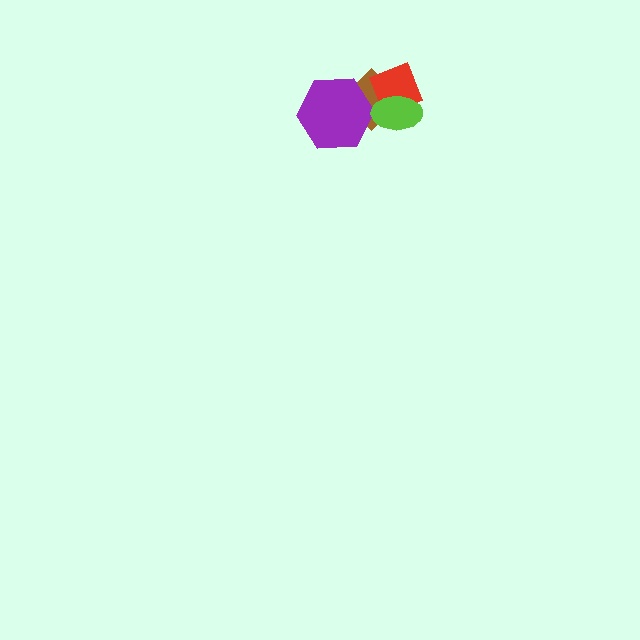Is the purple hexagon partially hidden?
No, no other shape covers it.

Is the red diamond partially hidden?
Yes, it is partially covered by another shape.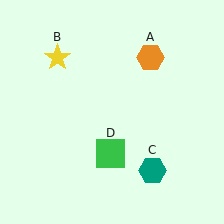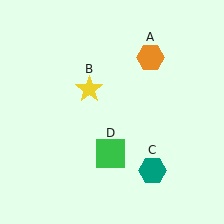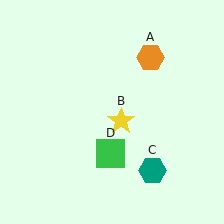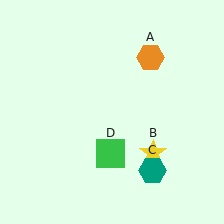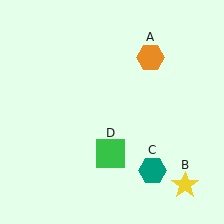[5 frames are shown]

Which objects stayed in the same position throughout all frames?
Orange hexagon (object A) and teal hexagon (object C) and green square (object D) remained stationary.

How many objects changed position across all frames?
1 object changed position: yellow star (object B).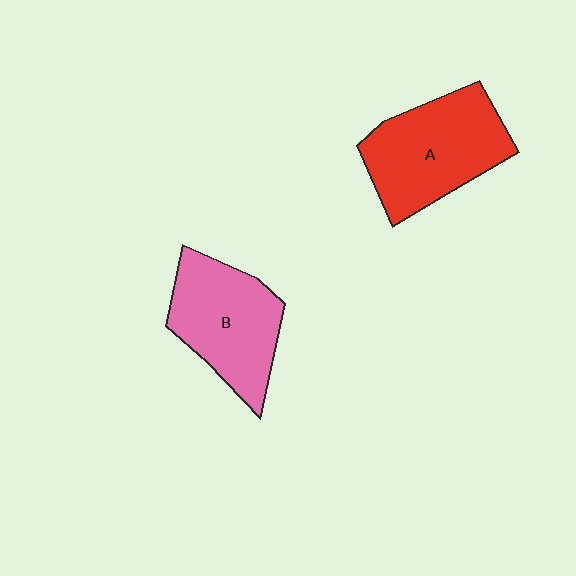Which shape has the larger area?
Shape A (red).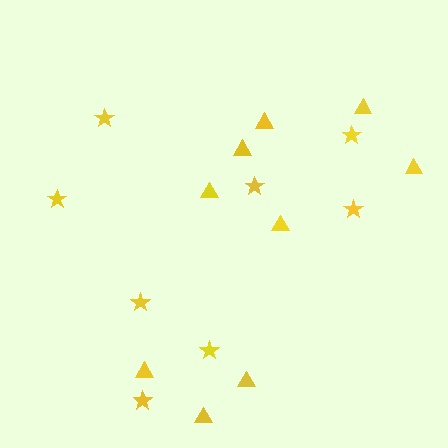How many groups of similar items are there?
There are 2 groups: one group of stars (8) and one group of triangles (9).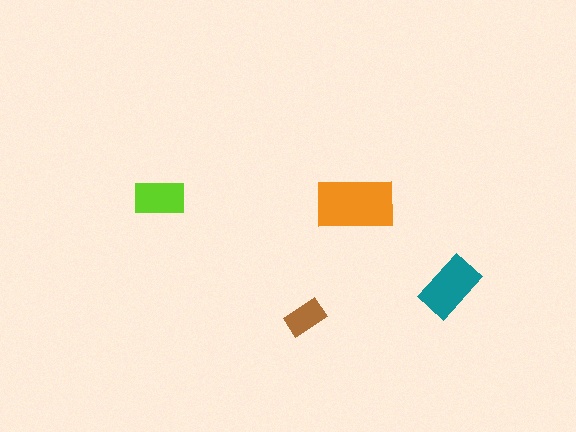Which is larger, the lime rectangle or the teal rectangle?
The teal one.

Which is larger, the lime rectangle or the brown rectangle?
The lime one.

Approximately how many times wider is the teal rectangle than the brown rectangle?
About 1.5 times wider.